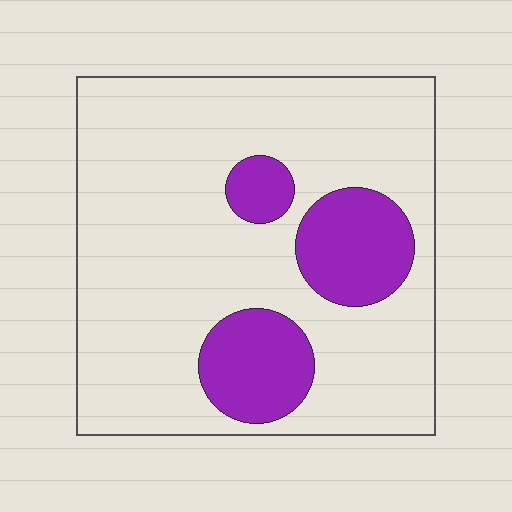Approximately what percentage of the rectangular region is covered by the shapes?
Approximately 20%.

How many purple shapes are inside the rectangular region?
3.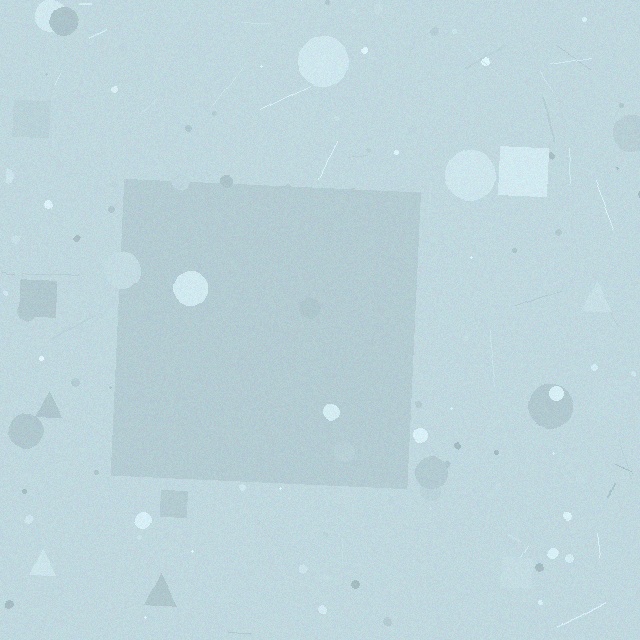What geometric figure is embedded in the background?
A square is embedded in the background.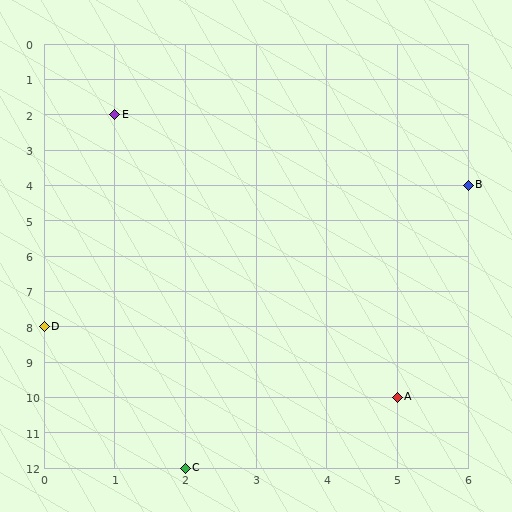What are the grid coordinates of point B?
Point B is at grid coordinates (6, 4).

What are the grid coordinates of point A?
Point A is at grid coordinates (5, 10).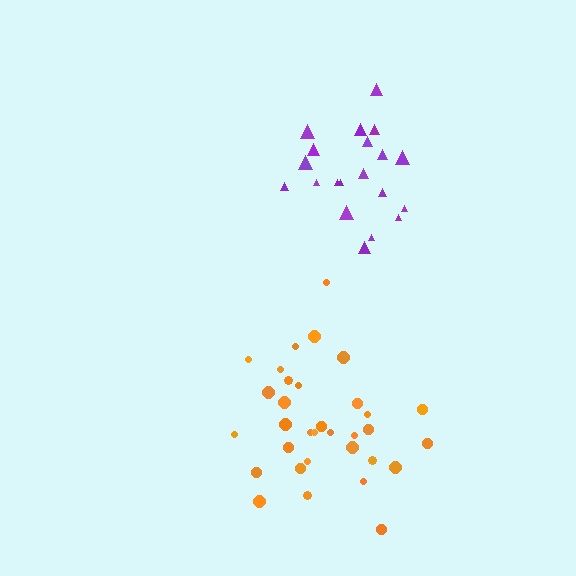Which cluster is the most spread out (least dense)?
Purple.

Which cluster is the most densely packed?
Orange.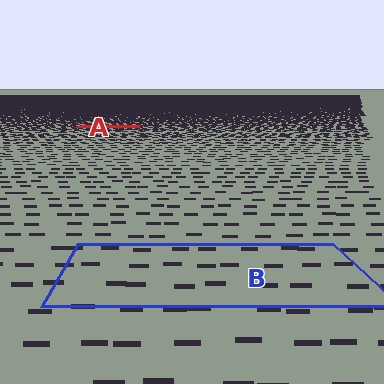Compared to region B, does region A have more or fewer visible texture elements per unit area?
Region A has more texture elements per unit area — they are packed more densely because it is farther away.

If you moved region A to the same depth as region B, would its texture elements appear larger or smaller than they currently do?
They would appear larger. At a closer depth, the same texture elements are projected at a bigger on-screen size.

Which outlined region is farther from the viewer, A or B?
Region A is farther from the viewer — the texture elements inside it appear smaller and more densely packed.